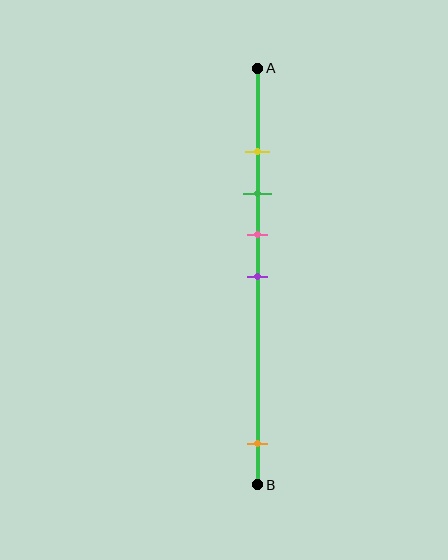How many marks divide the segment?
There are 5 marks dividing the segment.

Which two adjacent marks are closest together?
The yellow and green marks are the closest adjacent pair.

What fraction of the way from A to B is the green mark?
The green mark is approximately 30% (0.3) of the way from A to B.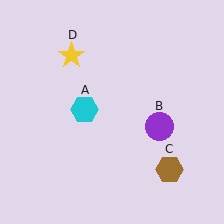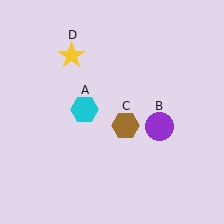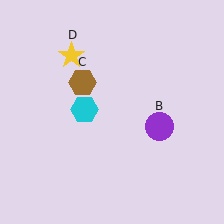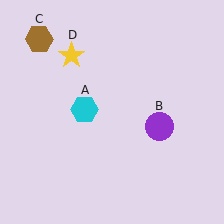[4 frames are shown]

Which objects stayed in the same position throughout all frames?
Cyan hexagon (object A) and purple circle (object B) and yellow star (object D) remained stationary.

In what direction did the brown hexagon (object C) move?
The brown hexagon (object C) moved up and to the left.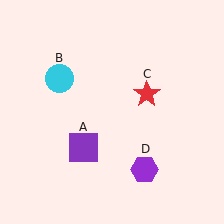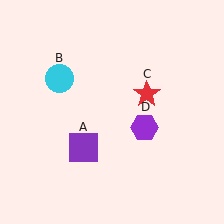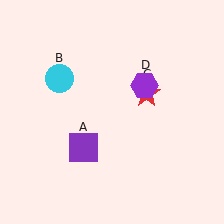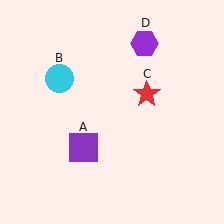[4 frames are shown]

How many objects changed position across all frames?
1 object changed position: purple hexagon (object D).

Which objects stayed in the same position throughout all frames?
Purple square (object A) and cyan circle (object B) and red star (object C) remained stationary.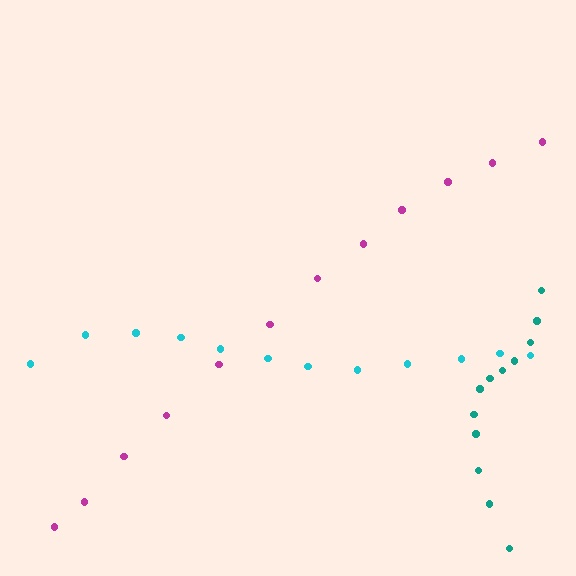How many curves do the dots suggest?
There are 3 distinct paths.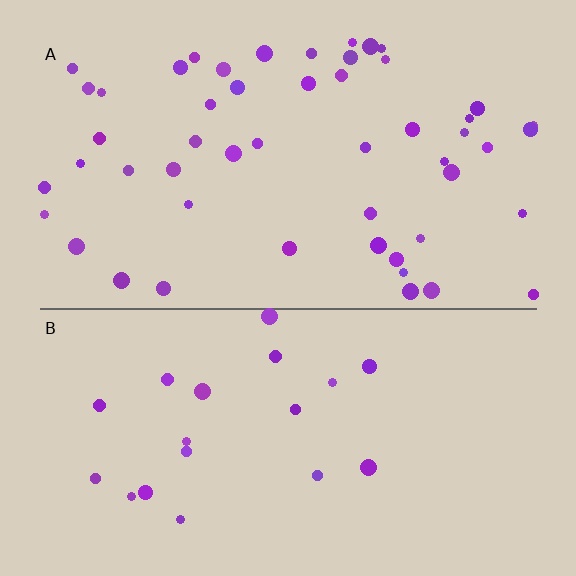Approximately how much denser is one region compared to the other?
Approximately 2.6× — region A over region B.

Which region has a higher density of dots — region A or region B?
A (the top).